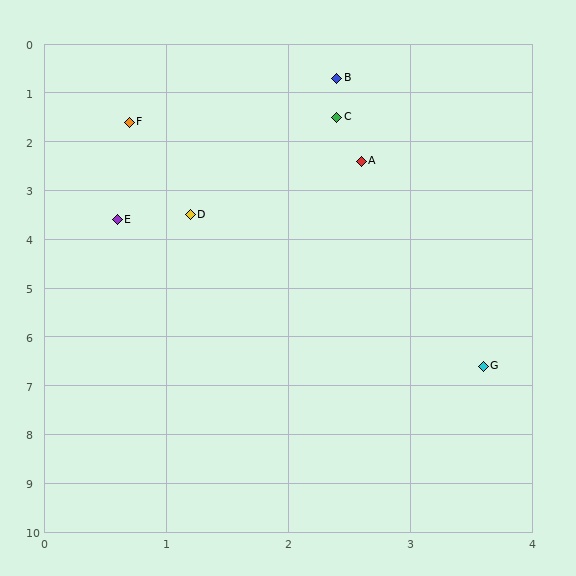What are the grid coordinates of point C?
Point C is at approximately (2.4, 1.5).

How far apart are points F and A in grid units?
Points F and A are about 2.1 grid units apart.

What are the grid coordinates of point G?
Point G is at approximately (3.6, 6.6).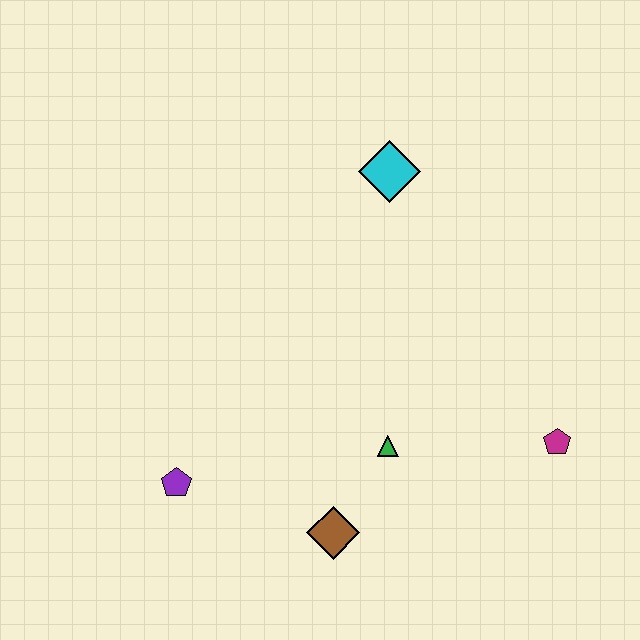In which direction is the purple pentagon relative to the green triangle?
The purple pentagon is to the left of the green triangle.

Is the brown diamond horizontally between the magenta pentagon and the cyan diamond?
No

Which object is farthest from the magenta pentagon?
The purple pentagon is farthest from the magenta pentagon.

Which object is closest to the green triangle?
The brown diamond is closest to the green triangle.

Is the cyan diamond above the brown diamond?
Yes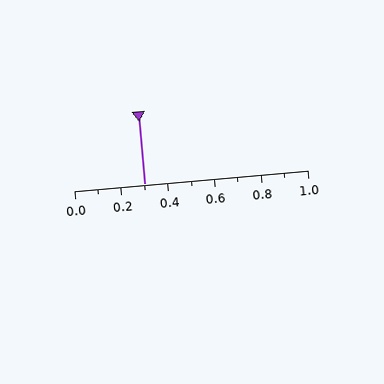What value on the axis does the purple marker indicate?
The marker indicates approximately 0.3.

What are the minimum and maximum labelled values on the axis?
The axis runs from 0.0 to 1.0.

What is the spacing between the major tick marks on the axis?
The major ticks are spaced 0.2 apart.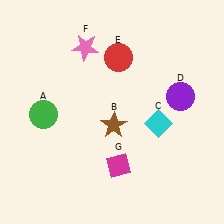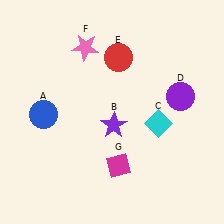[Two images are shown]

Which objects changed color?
A changed from green to blue. B changed from brown to purple.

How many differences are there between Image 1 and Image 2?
There are 2 differences between the two images.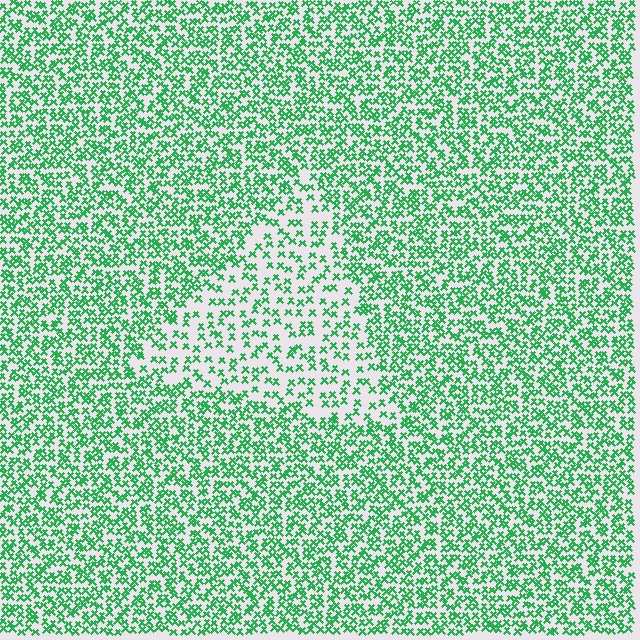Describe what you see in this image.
The image contains small green elements arranged at two different densities. A triangle-shaped region is visible where the elements are less densely packed than the surrounding area.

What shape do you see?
I see a triangle.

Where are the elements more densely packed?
The elements are more densely packed outside the triangle boundary.